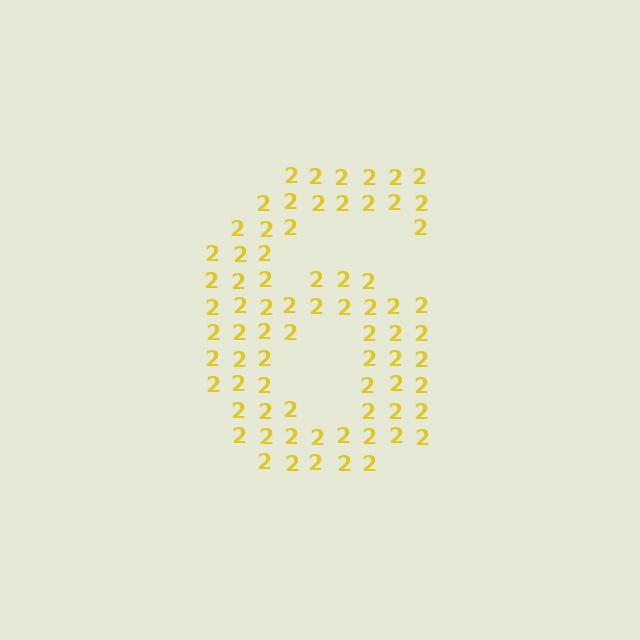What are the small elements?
The small elements are digit 2's.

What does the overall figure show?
The overall figure shows the digit 6.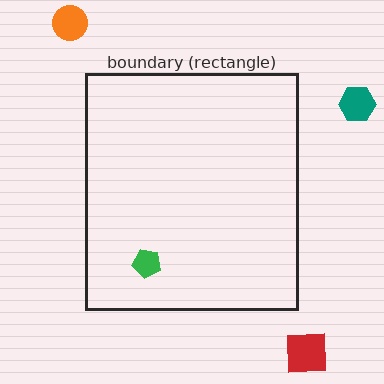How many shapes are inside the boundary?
1 inside, 3 outside.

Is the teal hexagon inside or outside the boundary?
Outside.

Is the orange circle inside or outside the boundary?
Outside.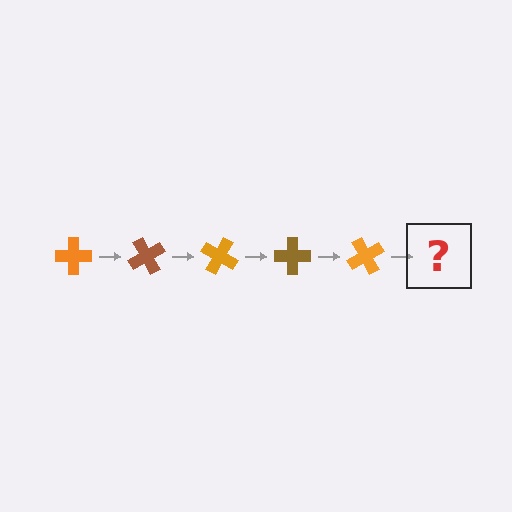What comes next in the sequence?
The next element should be a brown cross, rotated 300 degrees from the start.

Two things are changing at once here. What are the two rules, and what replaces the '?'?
The two rules are that it rotates 60 degrees each step and the color cycles through orange and brown. The '?' should be a brown cross, rotated 300 degrees from the start.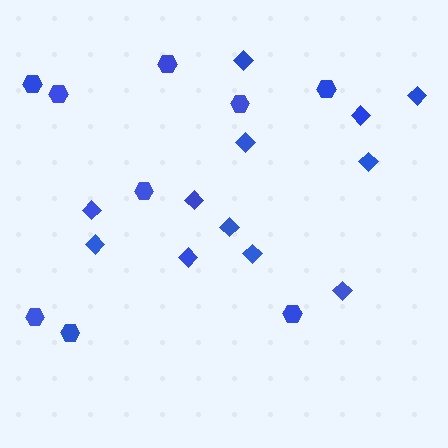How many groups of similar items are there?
There are 2 groups: one group of hexagons (9) and one group of diamonds (12).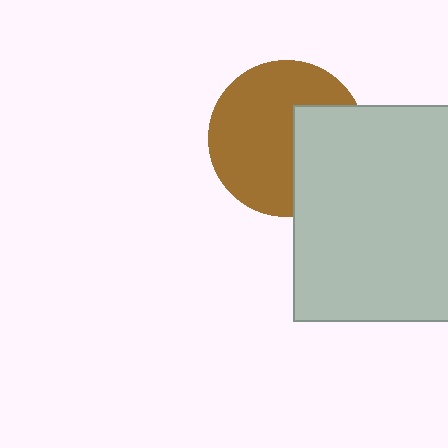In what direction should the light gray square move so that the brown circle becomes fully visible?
The light gray square should move right. That is the shortest direction to clear the overlap and leave the brown circle fully visible.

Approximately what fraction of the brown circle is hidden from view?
Roughly 34% of the brown circle is hidden behind the light gray square.